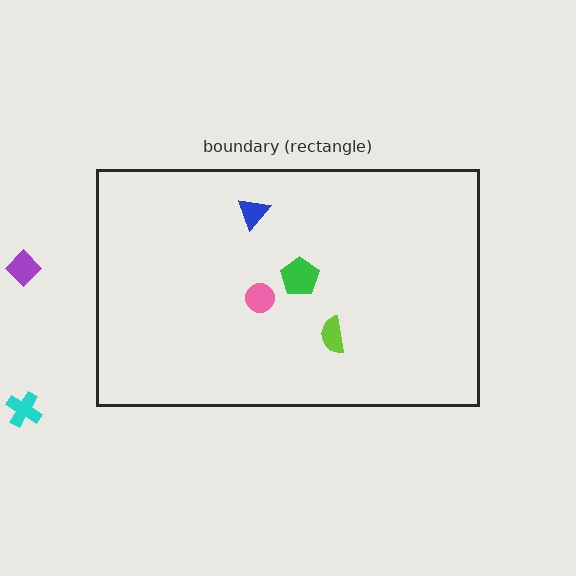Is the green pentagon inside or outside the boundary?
Inside.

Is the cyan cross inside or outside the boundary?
Outside.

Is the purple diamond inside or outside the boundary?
Outside.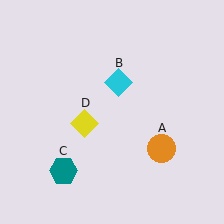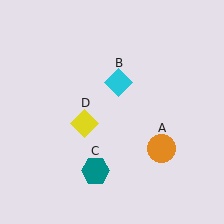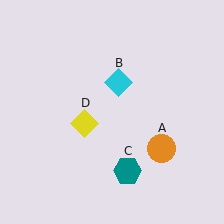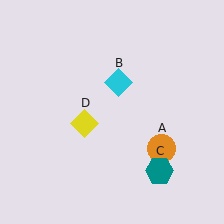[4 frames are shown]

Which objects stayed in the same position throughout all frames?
Orange circle (object A) and cyan diamond (object B) and yellow diamond (object D) remained stationary.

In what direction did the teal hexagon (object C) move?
The teal hexagon (object C) moved right.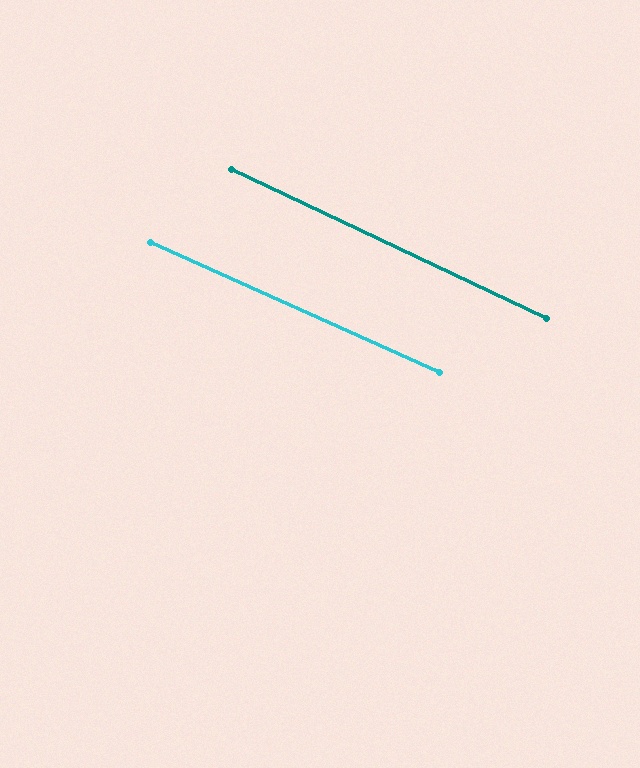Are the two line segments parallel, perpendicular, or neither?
Parallel — their directions differ by only 1.1°.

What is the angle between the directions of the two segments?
Approximately 1 degree.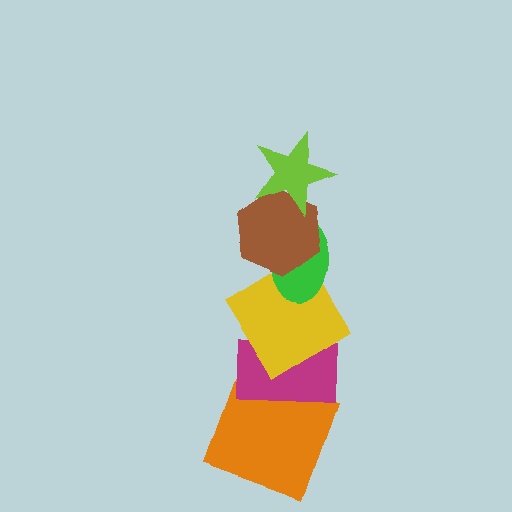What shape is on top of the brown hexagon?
The lime star is on top of the brown hexagon.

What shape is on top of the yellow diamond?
The green ellipse is on top of the yellow diamond.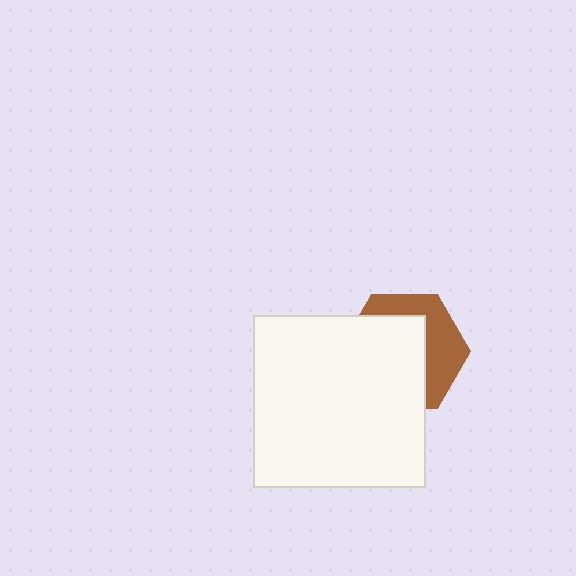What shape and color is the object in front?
The object in front is a white square.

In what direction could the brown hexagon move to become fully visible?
The brown hexagon could move toward the upper-right. That would shift it out from behind the white square entirely.